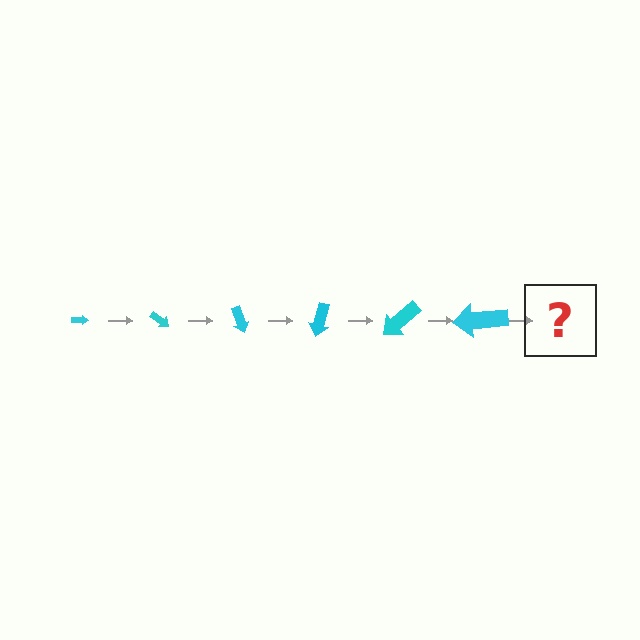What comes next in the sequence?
The next element should be an arrow, larger than the previous one and rotated 210 degrees from the start.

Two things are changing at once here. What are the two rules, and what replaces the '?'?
The two rules are that the arrow grows larger each step and it rotates 35 degrees each step. The '?' should be an arrow, larger than the previous one and rotated 210 degrees from the start.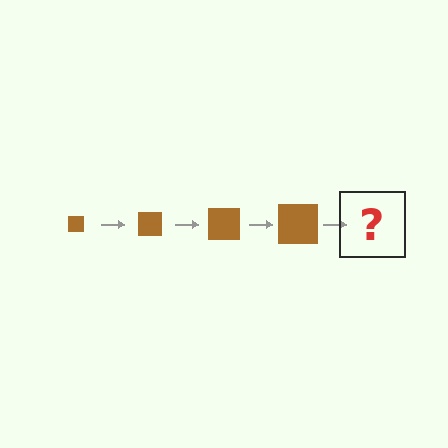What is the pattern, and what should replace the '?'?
The pattern is that the square gets progressively larger each step. The '?' should be a brown square, larger than the previous one.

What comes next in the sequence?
The next element should be a brown square, larger than the previous one.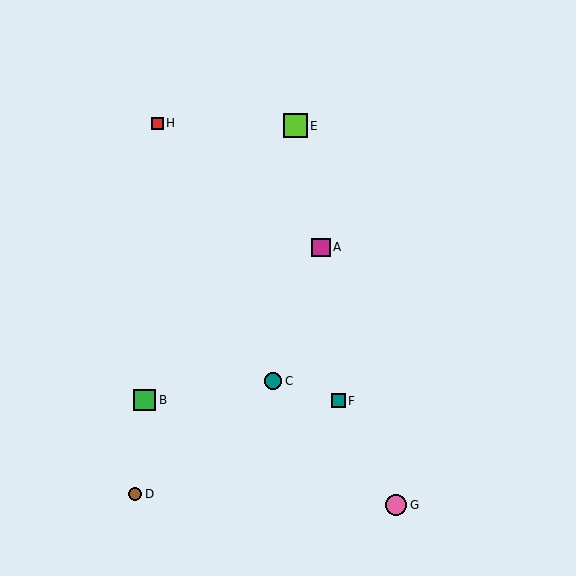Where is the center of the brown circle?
The center of the brown circle is at (135, 494).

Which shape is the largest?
The lime square (labeled E) is the largest.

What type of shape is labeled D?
Shape D is a brown circle.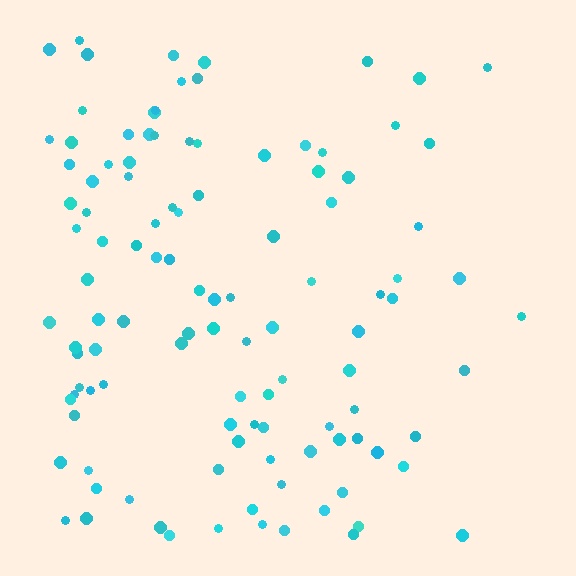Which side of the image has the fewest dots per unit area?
The right.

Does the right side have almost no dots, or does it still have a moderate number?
Still a moderate number, just noticeably fewer than the left.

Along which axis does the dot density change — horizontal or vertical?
Horizontal.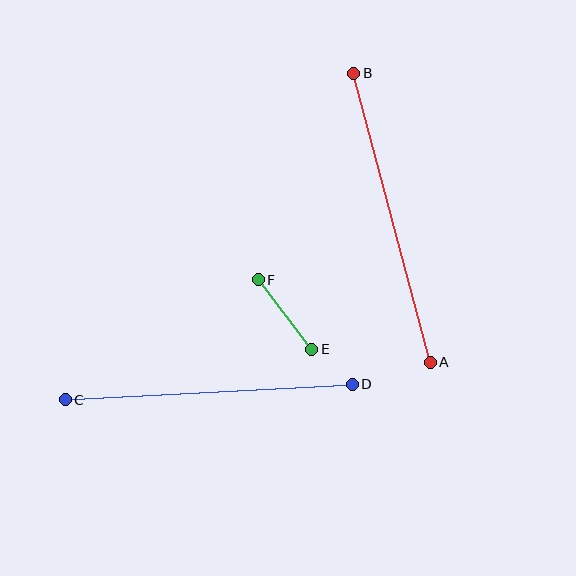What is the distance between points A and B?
The distance is approximately 299 pixels.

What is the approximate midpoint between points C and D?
The midpoint is at approximately (209, 392) pixels.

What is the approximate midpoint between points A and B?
The midpoint is at approximately (392, 218) pixels.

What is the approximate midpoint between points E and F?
The midpoint is at approximately (285, 314) pixels.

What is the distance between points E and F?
The distance is approximately 88 pixels.